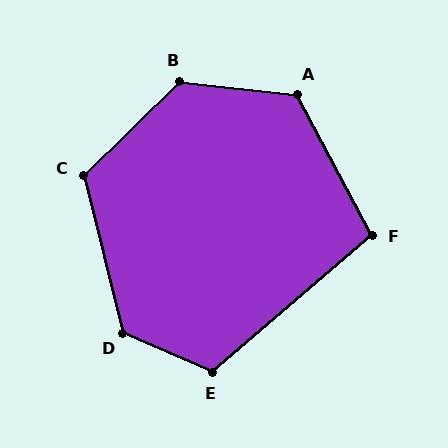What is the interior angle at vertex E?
Approximately 116 degrees (obtuse).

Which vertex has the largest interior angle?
B, at approximately 130 degrees.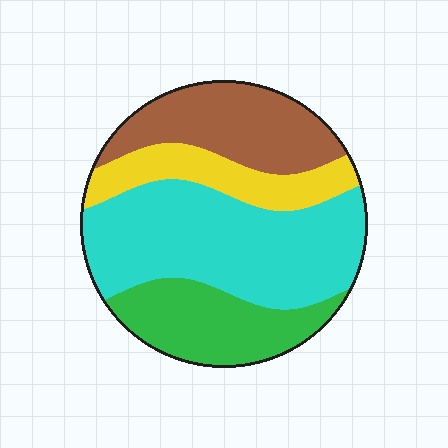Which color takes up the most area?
Cyan, at roughly 40%.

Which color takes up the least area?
Yellow, at roughly 15%.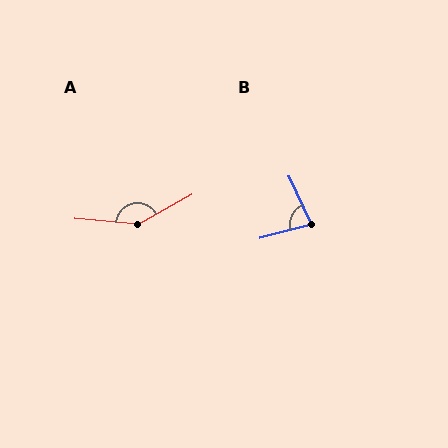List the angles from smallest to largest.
B (80°), A (145°).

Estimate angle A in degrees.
Approximately 145 degrees.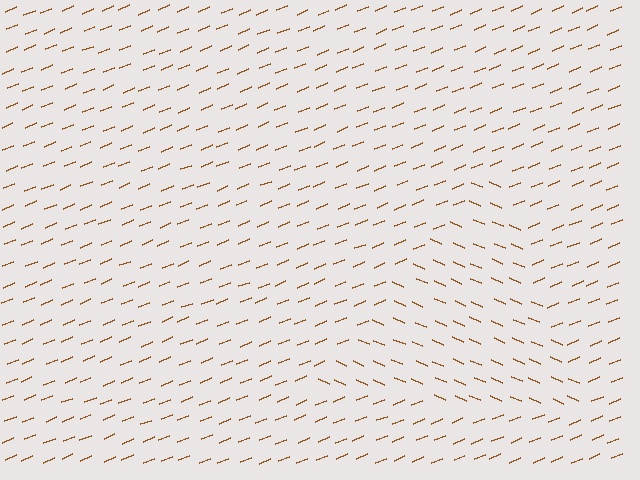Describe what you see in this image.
The image is filled with small brown line segments. A triangle region in the image has lines oriented differently from the surrounding lines, creating a visible texture boundary.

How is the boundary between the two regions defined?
The boundary is defined purely by a change in line orientation (approximately 45 degrees difference). All lines are the same color and thickness.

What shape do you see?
I see a triangle.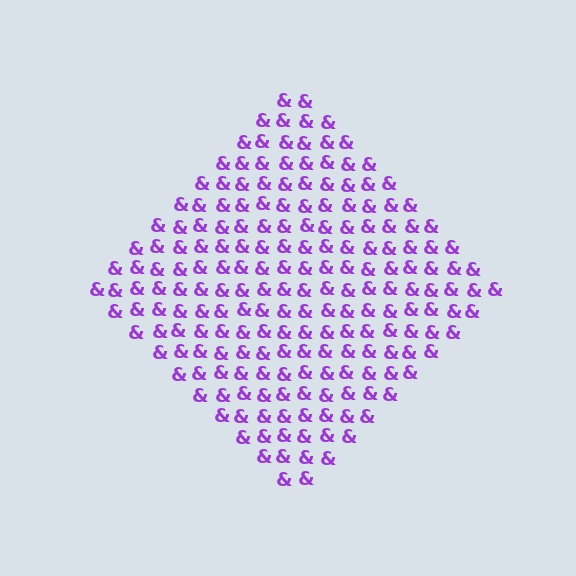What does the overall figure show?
The overall figure shows a diamond.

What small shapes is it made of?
It is made of small ampersands.